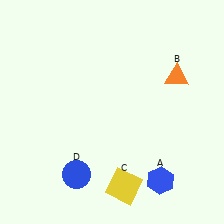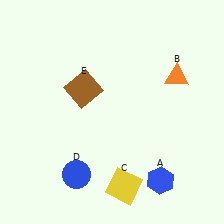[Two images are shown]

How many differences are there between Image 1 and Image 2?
There is 1 difference between the two images.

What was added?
A brown square (E) was added in Image 2.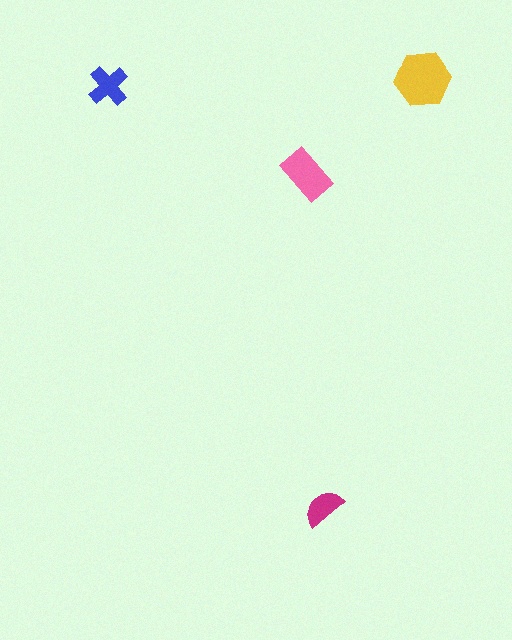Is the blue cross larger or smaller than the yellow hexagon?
Smaller.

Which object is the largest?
The yellow hexagon.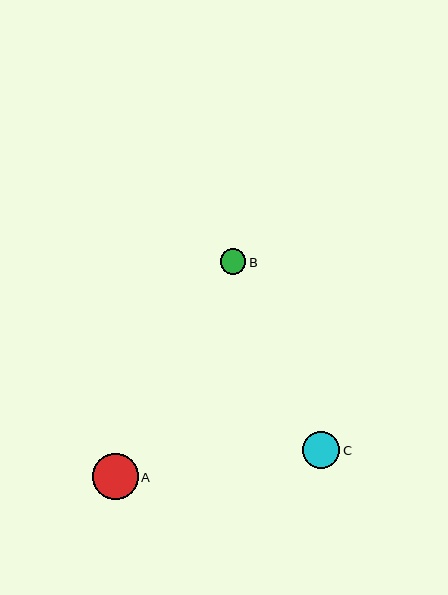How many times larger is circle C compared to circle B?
Circle C is approximately 1.5 times the size of circle B.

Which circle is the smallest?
Circle B is the smallest with a size of approximately 25 pixels.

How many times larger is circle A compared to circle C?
Circle A is approximately 1.2 times the size of circle C.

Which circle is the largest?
Circle A is the largest with a size of approximately 46 pixels.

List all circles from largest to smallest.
From largest to smallest: A, C, B.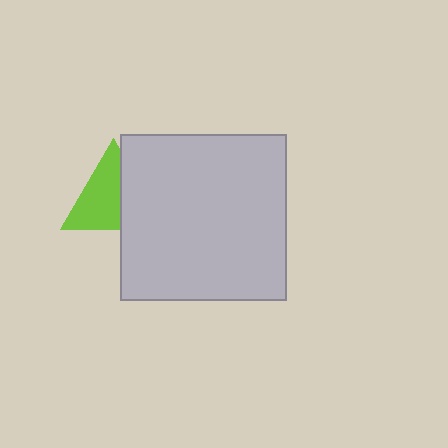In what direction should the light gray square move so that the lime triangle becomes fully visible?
The light gray square should move right. That is the shortest direction to clear the overlap and leave the lime triangle fully visible.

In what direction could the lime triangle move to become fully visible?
The lime triangle could move left. That would shift it out from behind the light gray square entirely.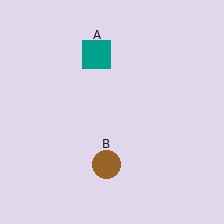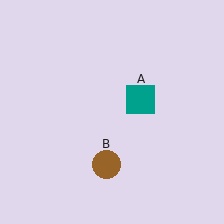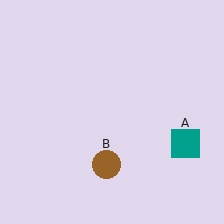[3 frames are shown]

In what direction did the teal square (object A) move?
The teal square (object A) moved down and to the right.